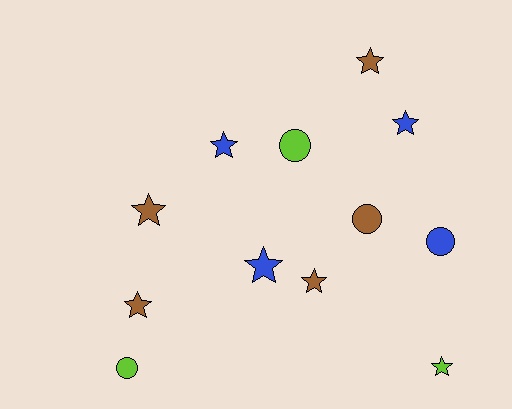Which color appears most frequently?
Brown, with 5 objects.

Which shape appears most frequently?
Star, with 8 objects.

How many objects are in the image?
There are 12 objects.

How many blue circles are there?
There is 1 blue circle.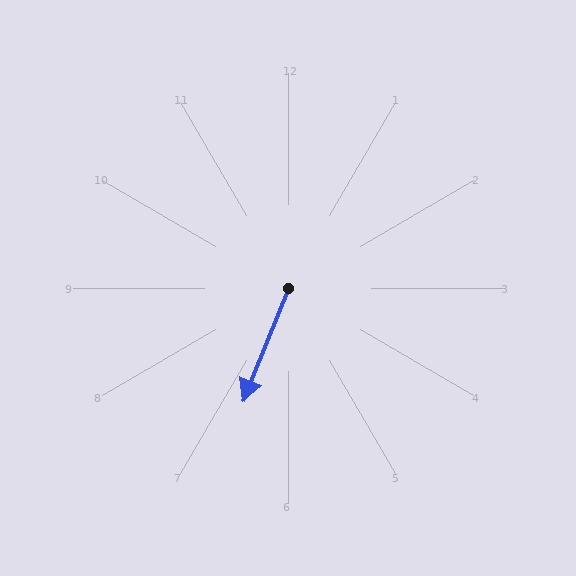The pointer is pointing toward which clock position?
Roughly 7 o'clock.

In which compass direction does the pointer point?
South.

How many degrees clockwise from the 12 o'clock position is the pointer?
Approximately 202 degrees.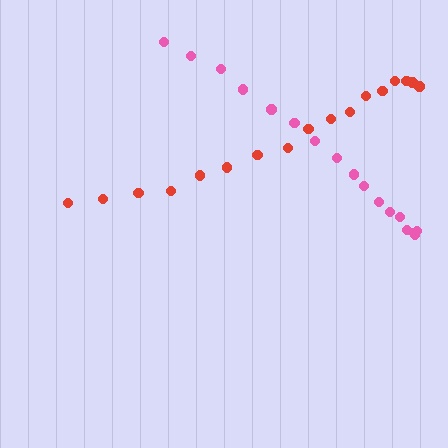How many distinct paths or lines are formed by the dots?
There are 2 distinct paths.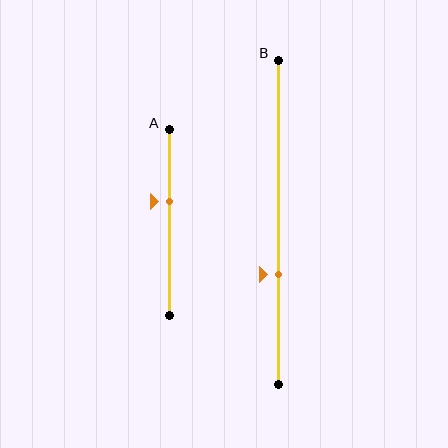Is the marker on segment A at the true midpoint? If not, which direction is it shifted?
No, the marker on segment A is shifted upward by about 11% of the segment length.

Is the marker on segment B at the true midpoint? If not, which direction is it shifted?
No, the marker on segment B is shifted downward by about 16% of the segment length.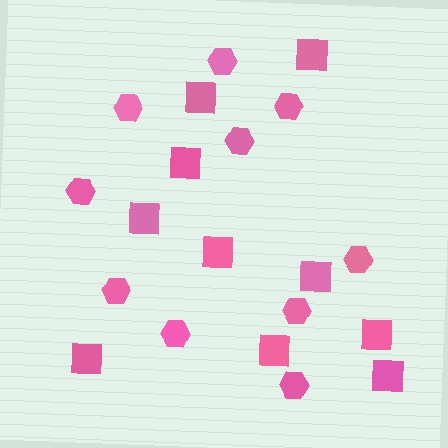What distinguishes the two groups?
There are 2 groups: one group of hexagons (10) and one group of squares (10).